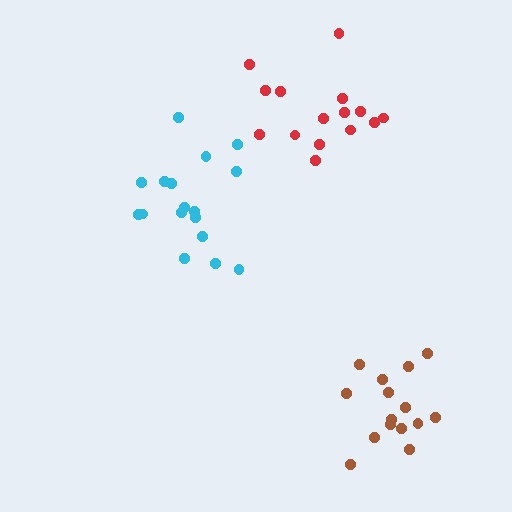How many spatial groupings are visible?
There are 3 spatial groupings.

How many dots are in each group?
Group 1: 15 dots, Group 2: 17 dots, Group 3: 15 dots (47 total).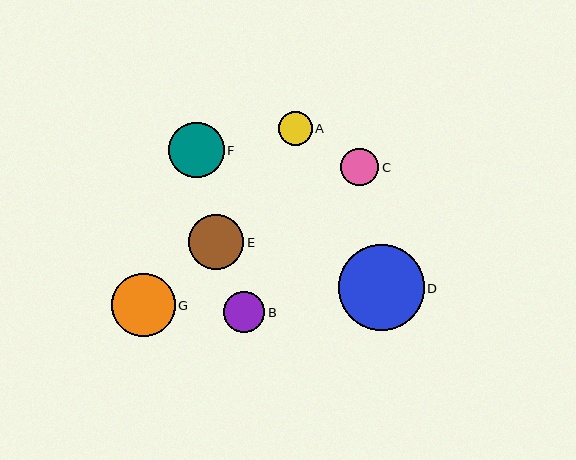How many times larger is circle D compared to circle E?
Circle D is approximately 1.6 times the size of circle E.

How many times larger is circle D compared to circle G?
Circle D is approximately 1.4 times the size of circle G.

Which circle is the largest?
Circle D is the largest with a size of approximately 86 pixels.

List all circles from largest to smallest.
From largest to smallest: D, G, F, E, B, C, A.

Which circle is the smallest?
Circle A is the smallest with a size of approximately 34 pixels.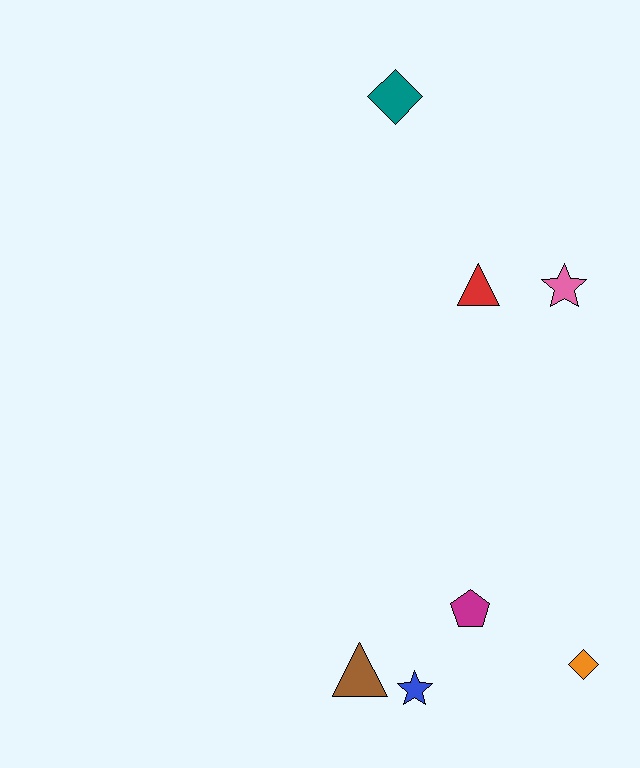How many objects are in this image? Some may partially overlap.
There are 7 objects.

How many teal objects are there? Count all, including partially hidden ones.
There is 1 teal object.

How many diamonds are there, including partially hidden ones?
There are 2 diamonds.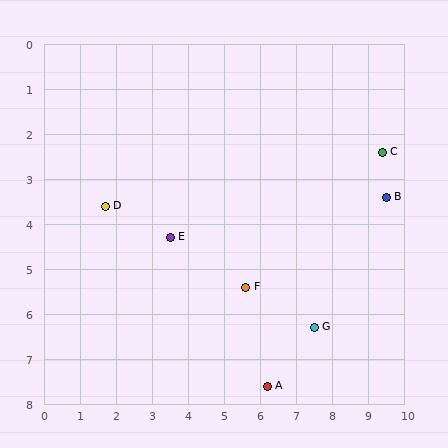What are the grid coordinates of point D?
Point D is at approximately (1.7, 3.6).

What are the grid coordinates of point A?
Point A is at approximately (6.2, 7.6).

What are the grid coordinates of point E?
Point E is at approximately (3.5, 4.3).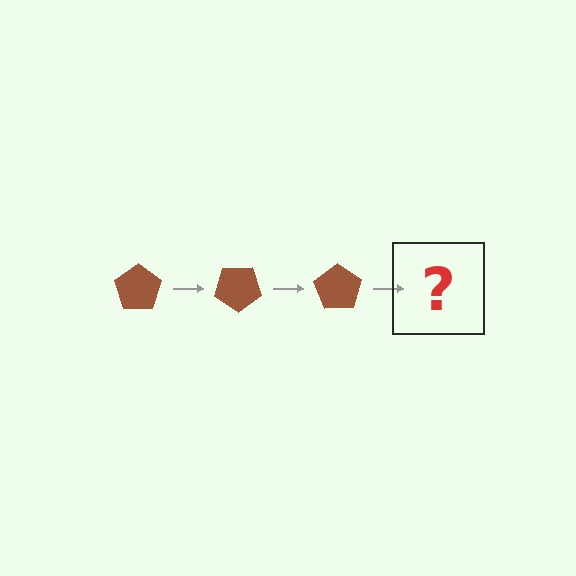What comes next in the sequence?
The next element should be a brown pentagon rotated 105 degrees.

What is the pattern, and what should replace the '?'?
The pattern is that the pentagon rotates 35 degrees each step. The '?' should be a brown pentagon rotated 105 degrees.